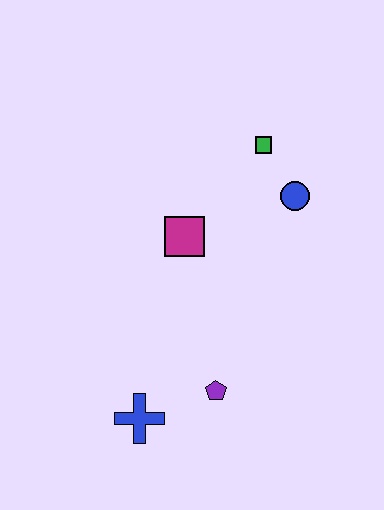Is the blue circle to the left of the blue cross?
No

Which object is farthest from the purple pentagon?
The green square is farthest from the purple pentagon.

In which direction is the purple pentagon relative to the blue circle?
The purple pentagon is below the blue circle.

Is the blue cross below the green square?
Yes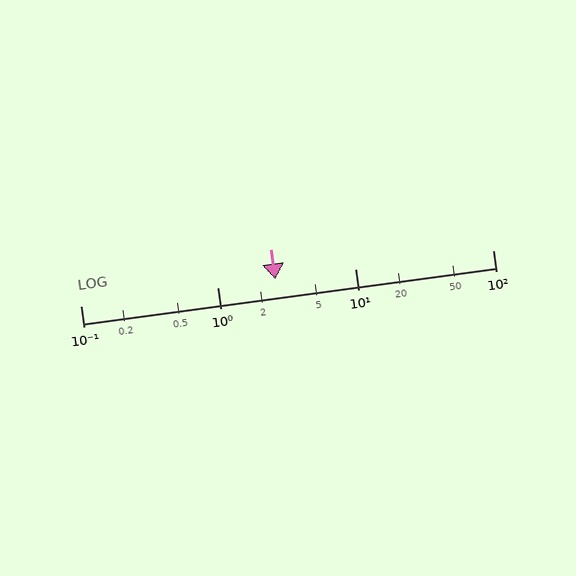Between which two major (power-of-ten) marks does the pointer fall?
The pointer is between 1 and 10.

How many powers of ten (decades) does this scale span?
The scale spans 3 decades, from 0.1 to 100.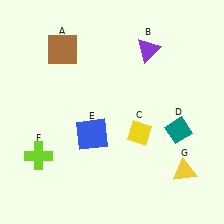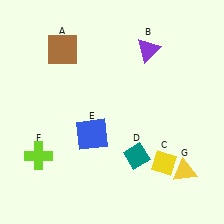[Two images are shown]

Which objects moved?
The objects that moved are: the yellow diamond (C), the teal diamond (D).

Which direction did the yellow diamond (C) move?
The yellow diamond (C) moved down.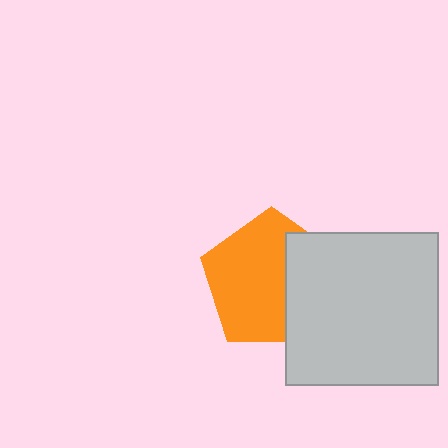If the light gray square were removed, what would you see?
You would see the complete orange pentagon.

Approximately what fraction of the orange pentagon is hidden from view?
Roughly 35% of the orange pentagon is hidden behind the light gray square.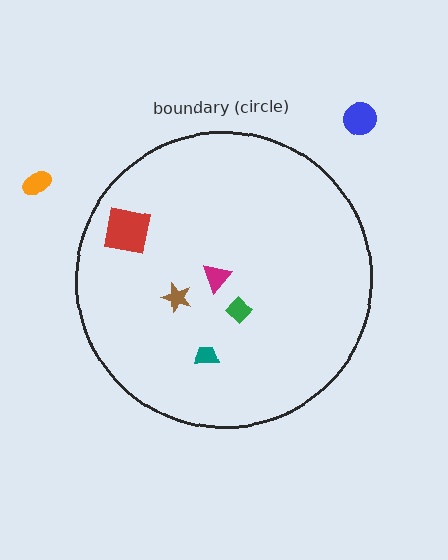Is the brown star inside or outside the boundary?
Inside.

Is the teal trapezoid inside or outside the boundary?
Inside.